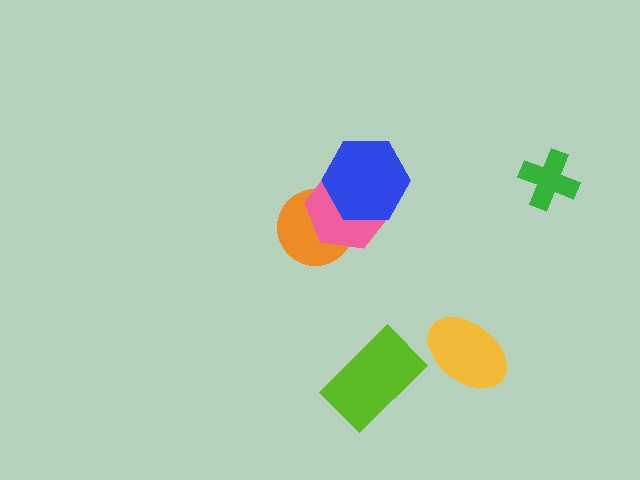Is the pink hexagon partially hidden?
Yes, it is partially covered by another shape.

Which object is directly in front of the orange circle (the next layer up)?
The pink hexagon is directly in front of the orange circle.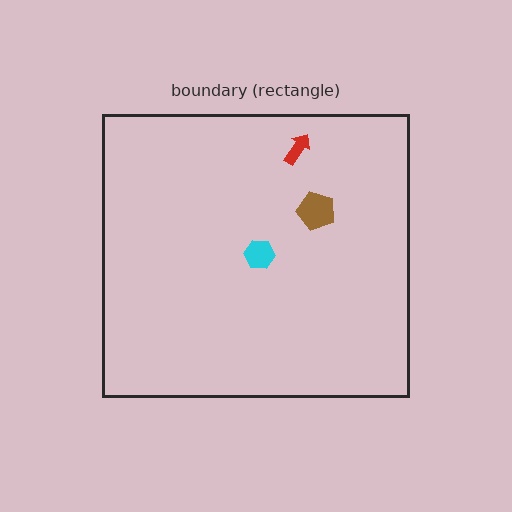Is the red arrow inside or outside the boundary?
Inside.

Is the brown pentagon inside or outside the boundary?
Inside.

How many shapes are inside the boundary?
3 inside, 0 outside.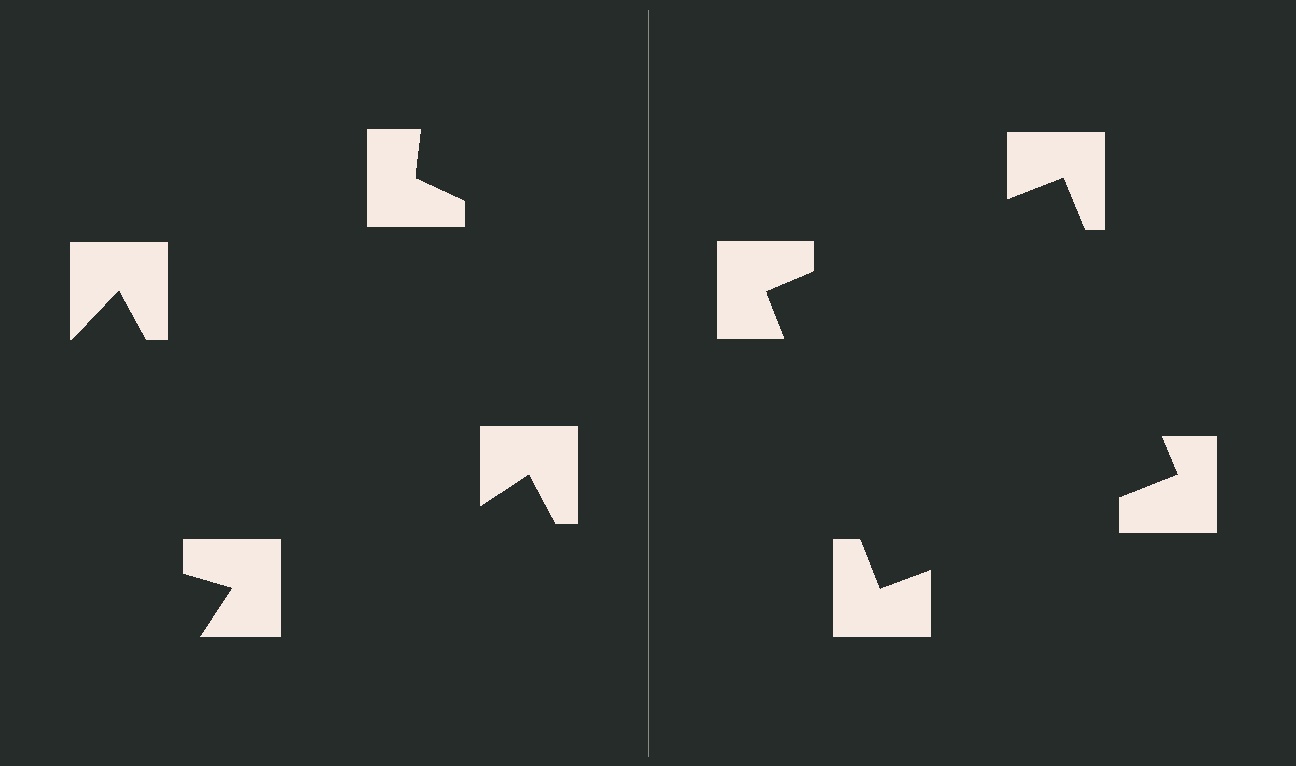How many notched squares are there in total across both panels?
8 — 4 on each side.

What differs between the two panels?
The notched squares are positioned identically on both sides; only the wedge orientations differ. On the right they align to a square; on the left they are misaligned.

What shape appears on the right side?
An illusory square.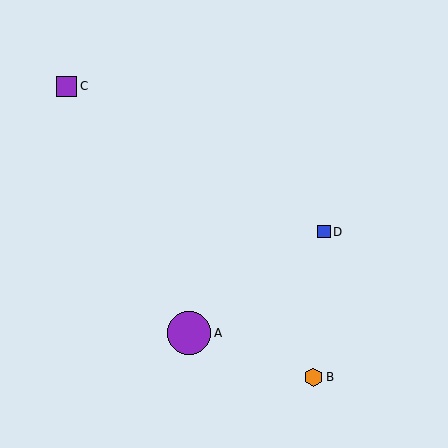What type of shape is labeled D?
Shape D is a blue square.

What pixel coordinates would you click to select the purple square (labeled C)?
Click at (67, 86) to select the purple square C.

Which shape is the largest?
The purple circle (labeled A) is the largest.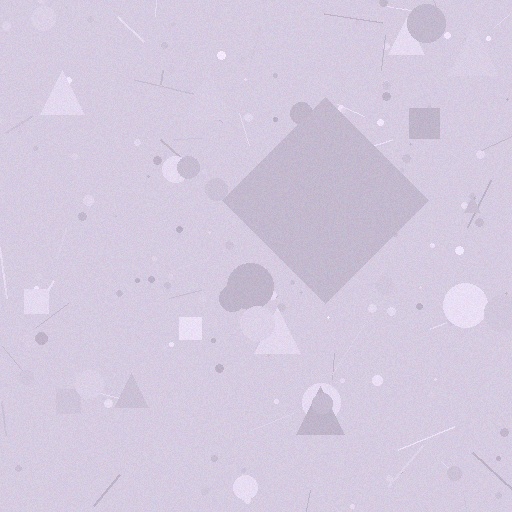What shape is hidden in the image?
A diamond is hidden in the image.